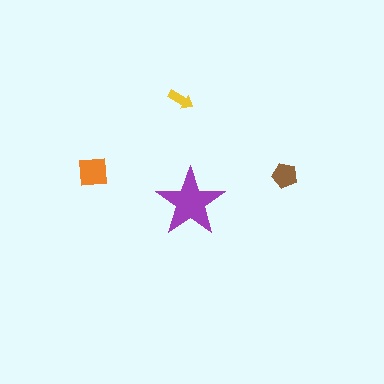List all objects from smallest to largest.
The yellow arrow, the brown pentagon, the orange square, the purple star.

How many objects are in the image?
There are 4 objects in the image.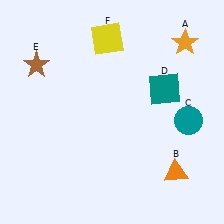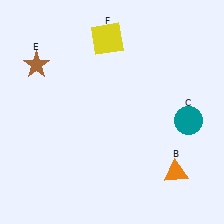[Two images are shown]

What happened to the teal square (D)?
The teal square (D) was removed in Image 2. It was in the top-right area of Image 1.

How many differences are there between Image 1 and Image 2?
There are 2 differences between the two images.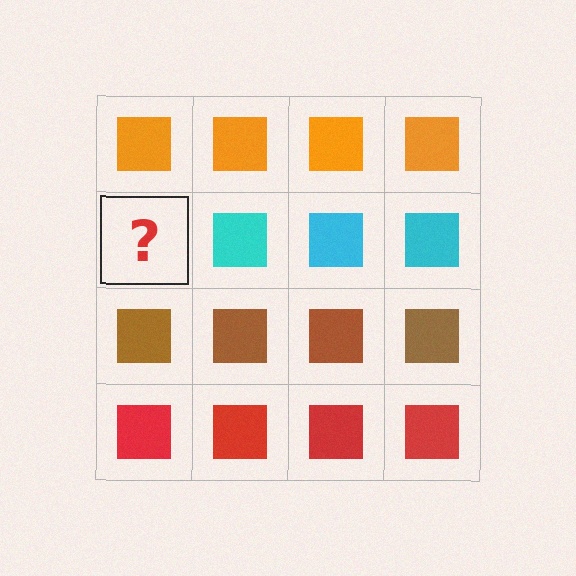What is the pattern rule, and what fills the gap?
The rule is that each row has a consistent color. The gap should be filled with a cyan square.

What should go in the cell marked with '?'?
The missing cell should contain a cyan square.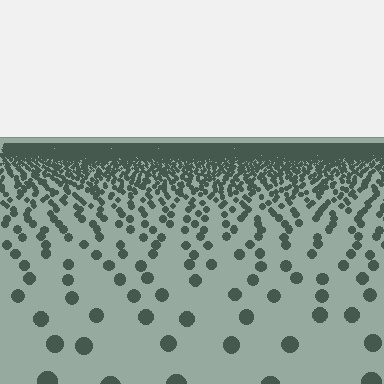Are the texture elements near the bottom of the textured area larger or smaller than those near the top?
Larger. Near the bottom, elements are closer to the viewer and appear at a bigger on-screen size.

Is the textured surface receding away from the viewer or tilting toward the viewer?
The surface is receding away from the viewer. Texture elements get smaller and denser toward the top.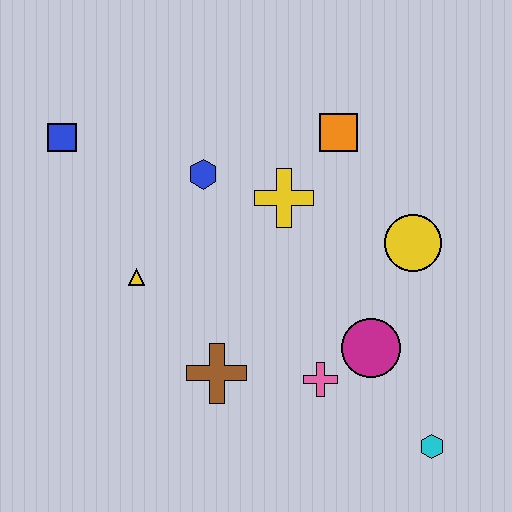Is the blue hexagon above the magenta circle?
Yes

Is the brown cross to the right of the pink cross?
No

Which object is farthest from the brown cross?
The blue square is farthest from the brown cross.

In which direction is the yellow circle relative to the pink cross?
The yellow circle is above the pink cross.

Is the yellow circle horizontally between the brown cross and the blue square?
No